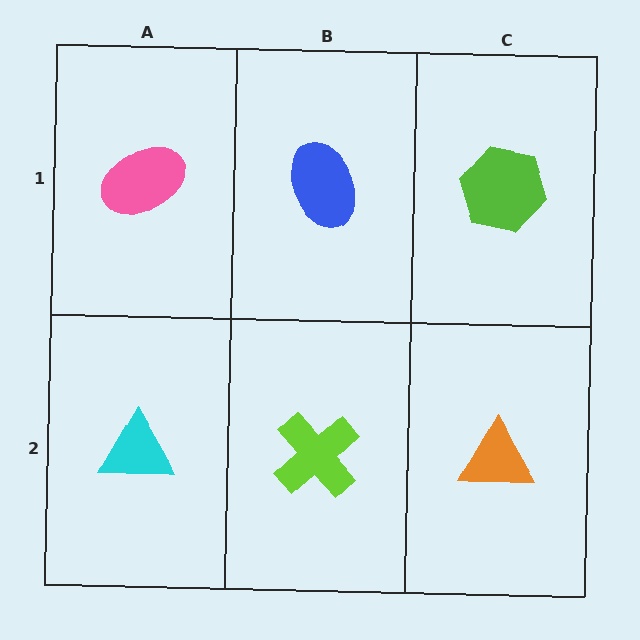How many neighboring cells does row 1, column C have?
2.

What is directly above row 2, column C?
A lime hexagon.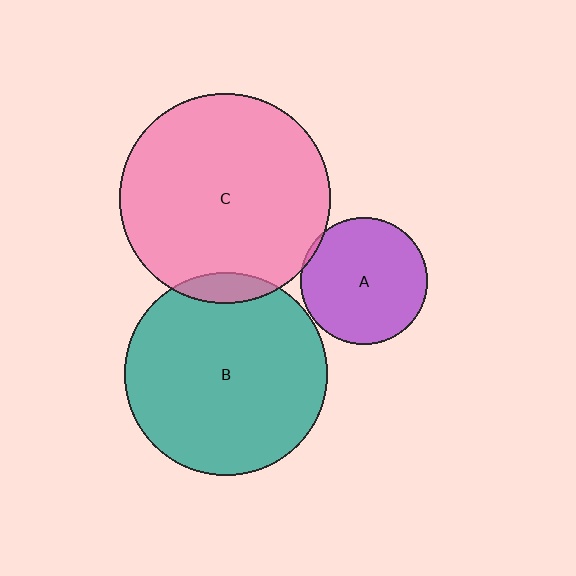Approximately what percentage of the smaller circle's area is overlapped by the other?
Approximately 5%.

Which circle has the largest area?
Circle C (pink).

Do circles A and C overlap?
Yes.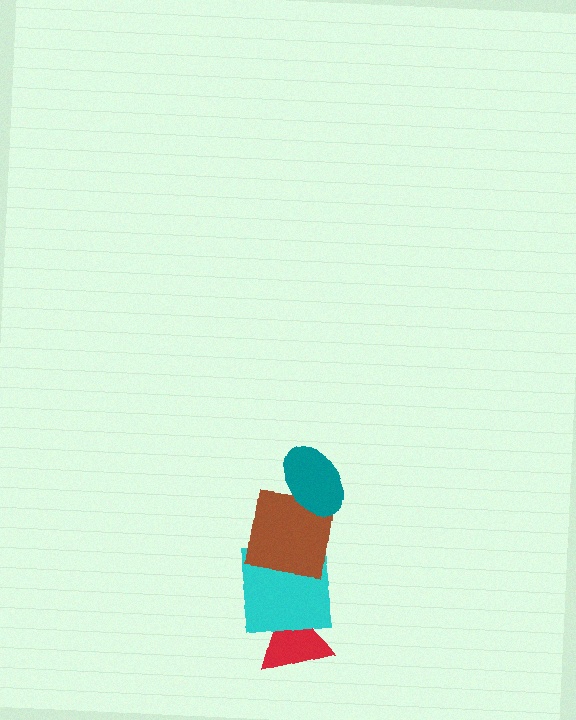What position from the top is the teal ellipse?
The teal ellipse is 1st from the top.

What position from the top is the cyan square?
The cyan square is 3rd from the top.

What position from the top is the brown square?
The brown square is 2nd from the top.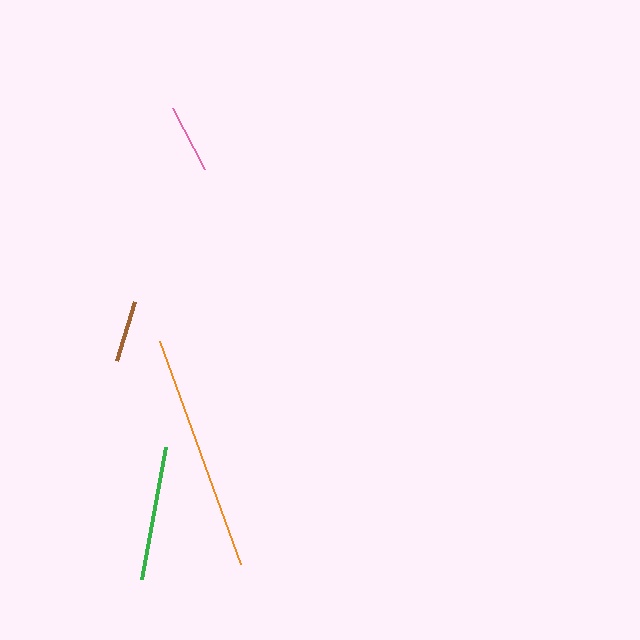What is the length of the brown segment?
The brown segment is approximately 62 pixels long.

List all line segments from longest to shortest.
From longest to shortest: orange, green, pink, brown.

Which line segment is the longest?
The orange line is the longest at approximately 237 pixels.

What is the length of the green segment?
The green segment is approximately 134 pixels long.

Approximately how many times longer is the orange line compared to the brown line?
The orange line is approximately 3.9 times the length of the brown line.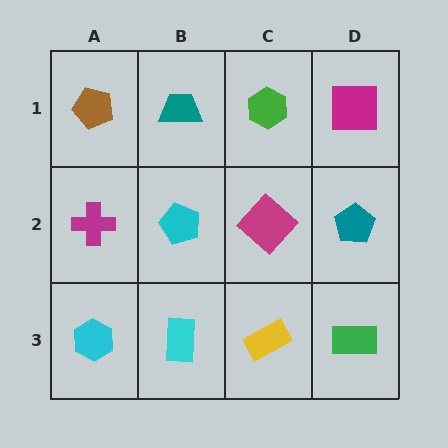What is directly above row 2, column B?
A teal trapezoid.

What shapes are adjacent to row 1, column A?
A magenta cross (row 2, column A), a teal trapezoid (row 1, column B).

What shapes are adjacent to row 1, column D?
A teal pentagon (row 2, column D), a green hexagon (row 1, column C).